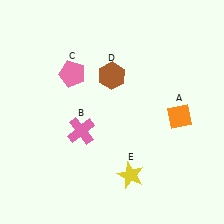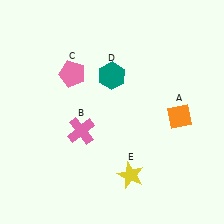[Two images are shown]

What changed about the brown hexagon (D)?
In Image 1, D is brown. In Image 2, it changed to teal.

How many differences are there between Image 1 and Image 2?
There is 1 difference between the two images.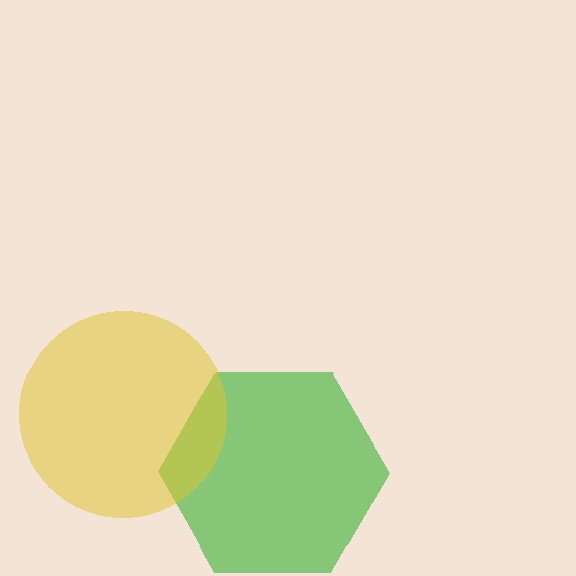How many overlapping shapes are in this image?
There are 2 overlapping shapes in the image.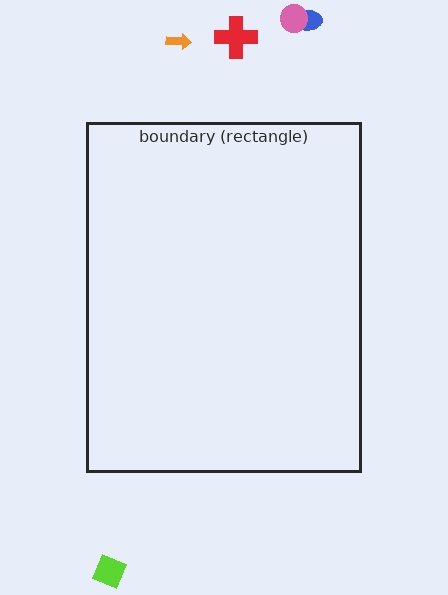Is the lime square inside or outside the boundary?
Outside.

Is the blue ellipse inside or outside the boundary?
Outside.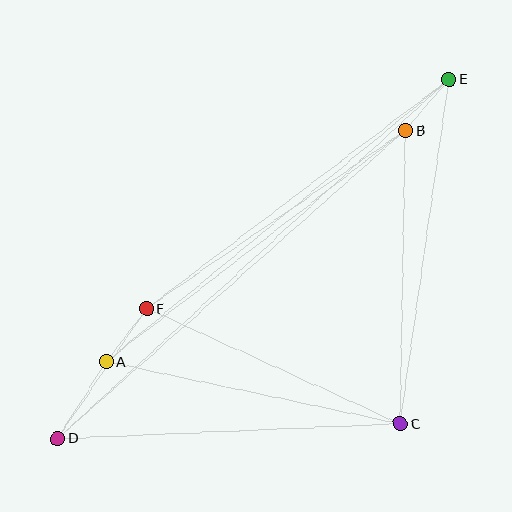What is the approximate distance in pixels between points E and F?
The distance between E and F is approximately 379 pixels.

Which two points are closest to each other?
Points A and F are closest to each other.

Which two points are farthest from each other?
Points D and E are farthest from each other.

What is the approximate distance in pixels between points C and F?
The distance between C and F is approximately 278 pixels.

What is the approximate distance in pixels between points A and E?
The distance between A and E is approximately 445 pixels.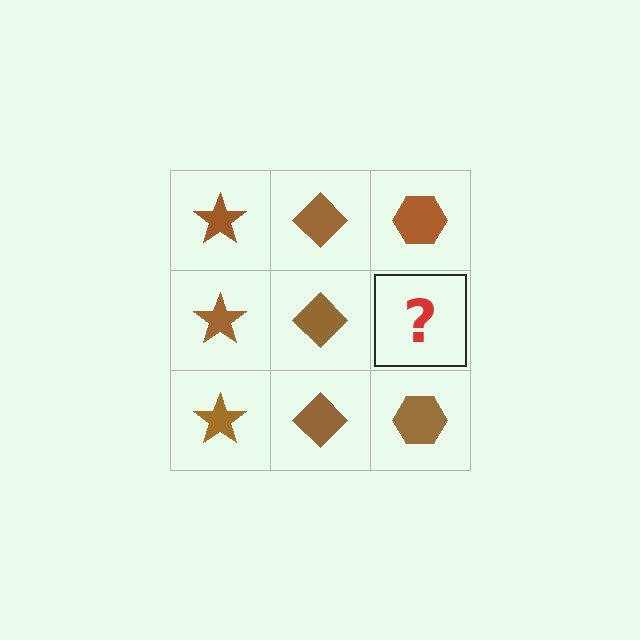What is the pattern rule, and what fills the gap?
The rule is that each column has a consistent shape. The gap should be filled with a brown hexagon.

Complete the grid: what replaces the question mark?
The question mark should be replaced with a brown hexagon.